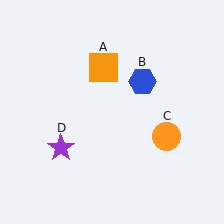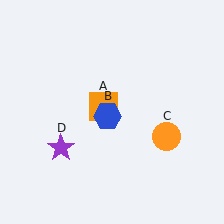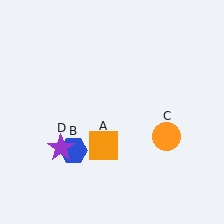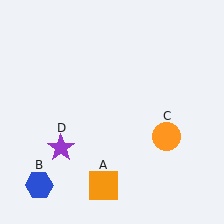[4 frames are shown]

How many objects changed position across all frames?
2 objects changed position: orange square (object A), blue hexagon (object B).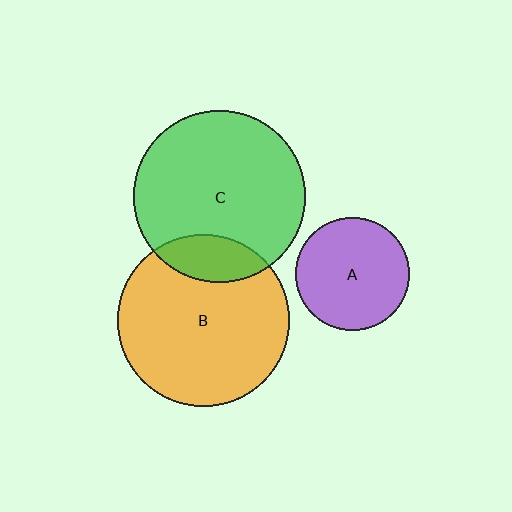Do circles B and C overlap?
Yes.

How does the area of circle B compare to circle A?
Approximately 2.3 times.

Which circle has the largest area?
Circle C (green).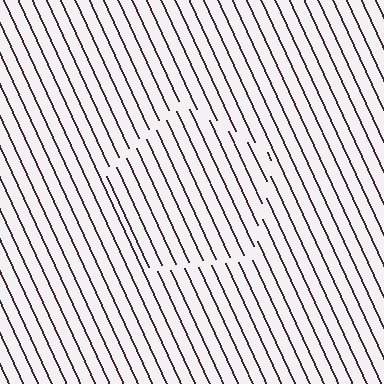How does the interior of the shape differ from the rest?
The interior of the shape contains the same grating, shifted by half a period — the contour is defined by the phase discontinuity where line-ends from the inner and outer gratings abut.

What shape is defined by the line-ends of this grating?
An illusory pentagon. The interior of the shape contains the same grating, shifted by half a period — the contour is defined by the phase discontinuity where line-ends from the inner and outer gratings abut.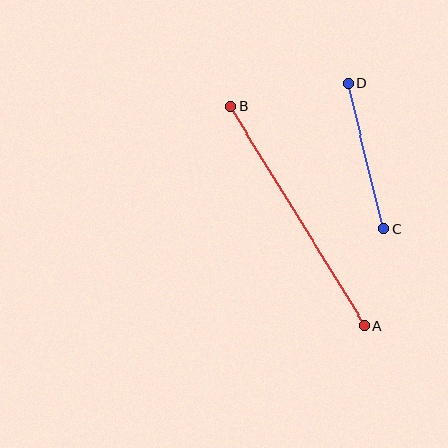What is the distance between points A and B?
The distance is approximately 257 pixels.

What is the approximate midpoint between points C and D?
The midpoint is at approximately (366, 156) pixels.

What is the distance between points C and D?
The distance is approximately 150 pixels.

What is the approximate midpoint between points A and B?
The midpoint is at approximately (298, 216) pixels.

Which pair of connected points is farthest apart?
Points A and B are farthest apart.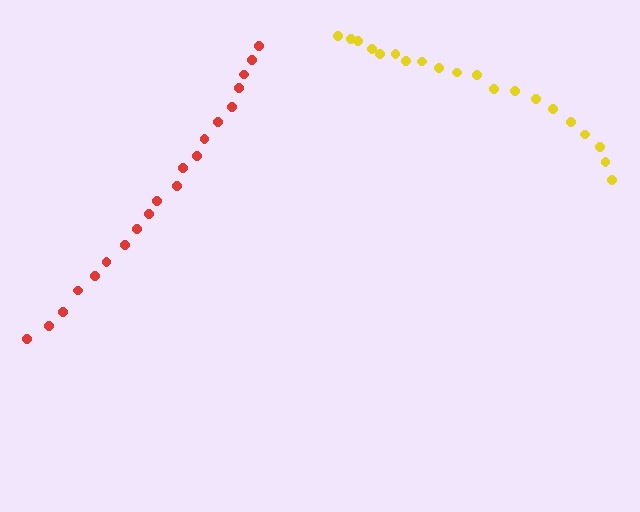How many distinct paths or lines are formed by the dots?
There are 2 distinct paths.